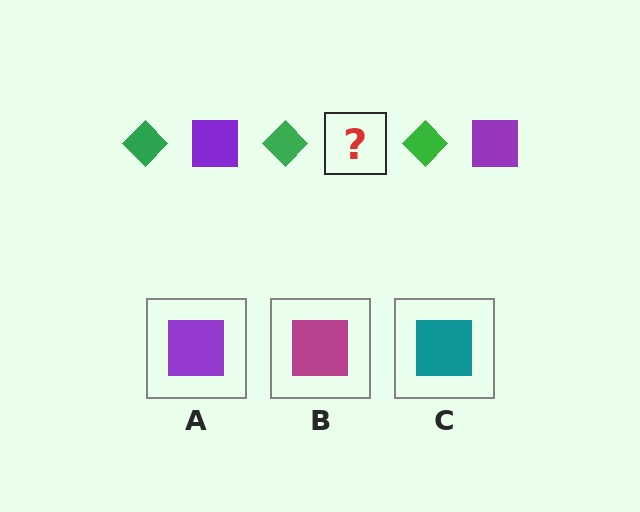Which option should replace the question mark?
Option A.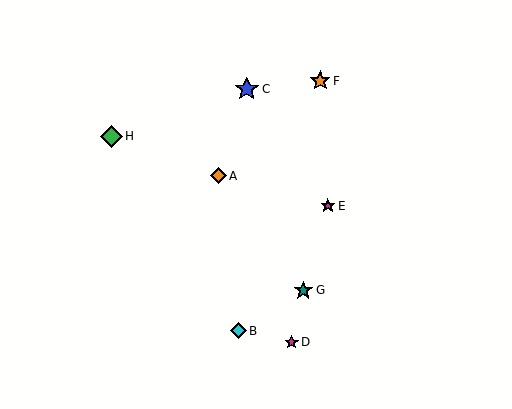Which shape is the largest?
The blue star (labeled C) is the largest.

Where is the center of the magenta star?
The center of the magenta star is at (292, 342).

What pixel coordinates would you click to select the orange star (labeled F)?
Click at (320, 81) to select the orange star F.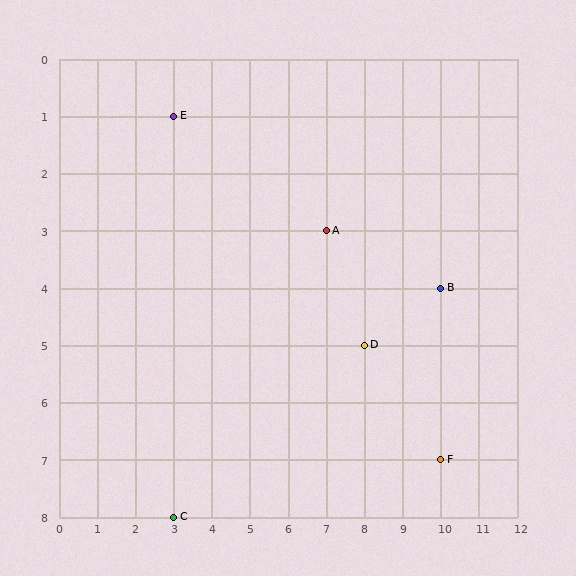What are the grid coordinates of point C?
Point C is at grid coordinates (3, 8).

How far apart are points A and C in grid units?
Points A and C are 4 columns and 5 rows apart (about 6.4 grid units diagonally).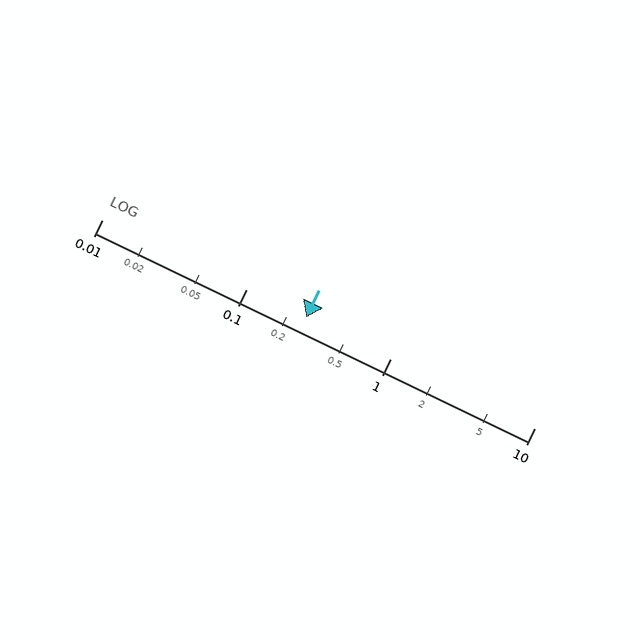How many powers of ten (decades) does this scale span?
The scale spans 3 decades, from 0.01 to 10.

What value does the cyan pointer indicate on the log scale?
The pointer indicates approximately 0.26.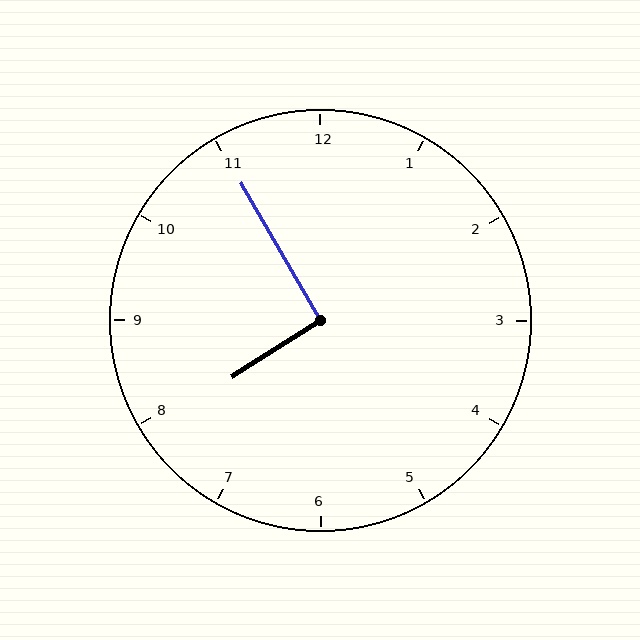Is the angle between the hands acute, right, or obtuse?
It is right.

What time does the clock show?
7:55.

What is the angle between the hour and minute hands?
Approximately 92 degrees.